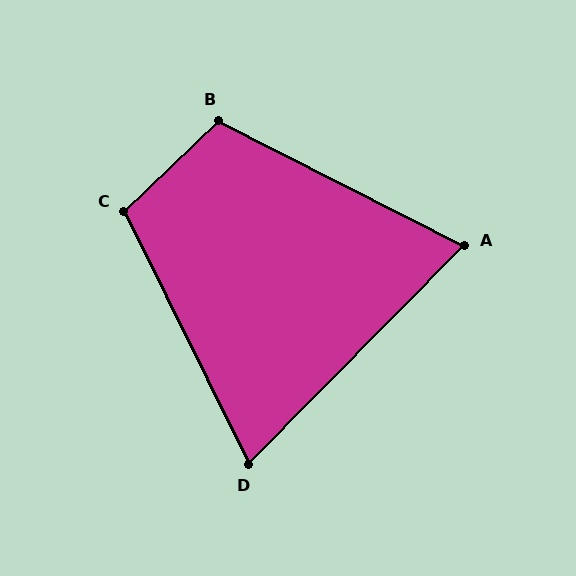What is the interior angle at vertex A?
Approximately 72 degrees (acute).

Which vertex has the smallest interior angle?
D, at approximately 71 degrees.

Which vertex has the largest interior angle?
B, at approximately 109 degrees.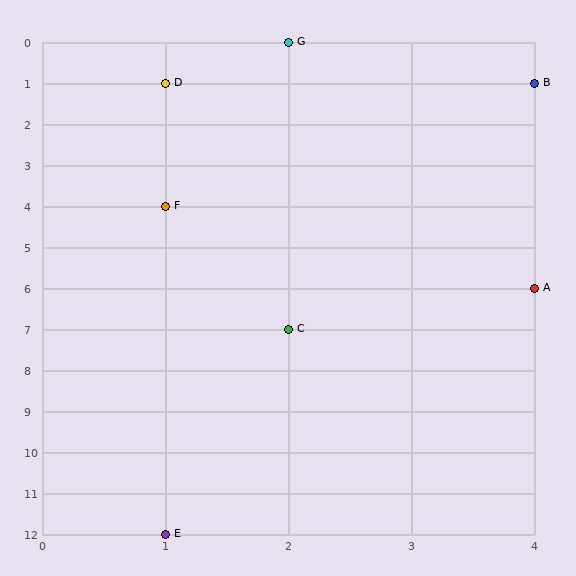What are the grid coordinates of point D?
Point D is at grid coordinates (1, 1).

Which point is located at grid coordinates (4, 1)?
Point B is at (4, 1).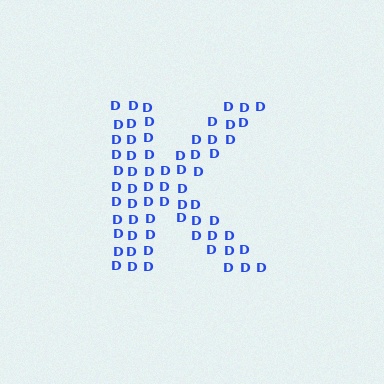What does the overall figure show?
The overall figure shows the letter K.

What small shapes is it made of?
It is made of small letter D's.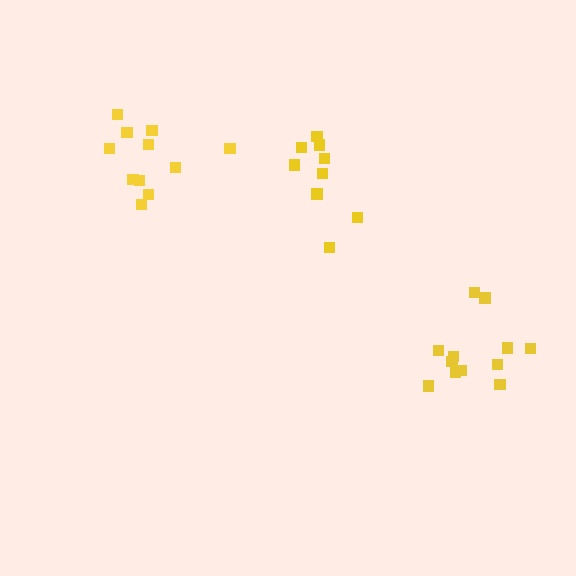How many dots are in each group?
Group 1: 12 dots, Group 2: 11 dots, Group 3: 10 dots (33 total).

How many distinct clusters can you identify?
There are 3 distinct clusters.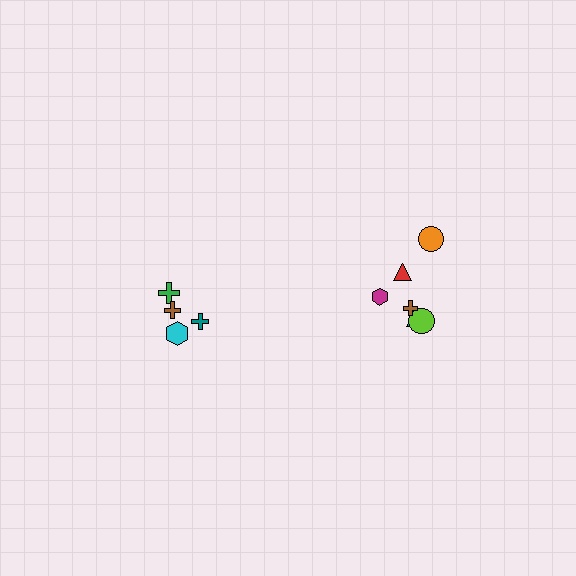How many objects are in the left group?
There are 4 objects.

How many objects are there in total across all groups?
There are 10 objects.